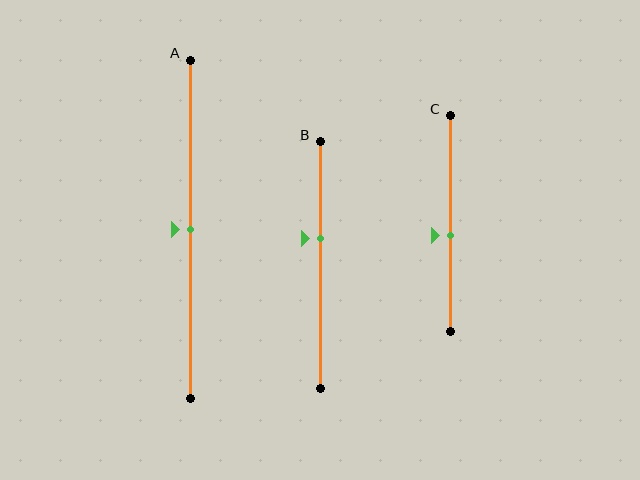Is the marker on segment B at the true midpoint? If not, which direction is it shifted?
No, the marker on segment B is shifted upward by about 11% of the segment length.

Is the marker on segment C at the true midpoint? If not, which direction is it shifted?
No, the marker on segment C is shifted downward by about 5% of the segment length.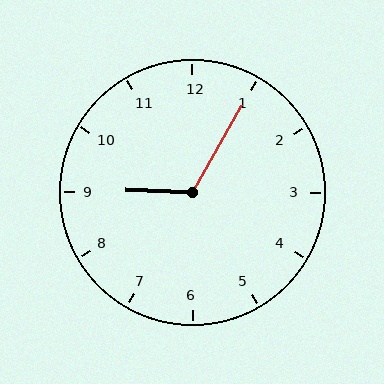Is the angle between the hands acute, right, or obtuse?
It is obtuse.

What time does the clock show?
9:05.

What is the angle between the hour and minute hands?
Approximately 118 degrees.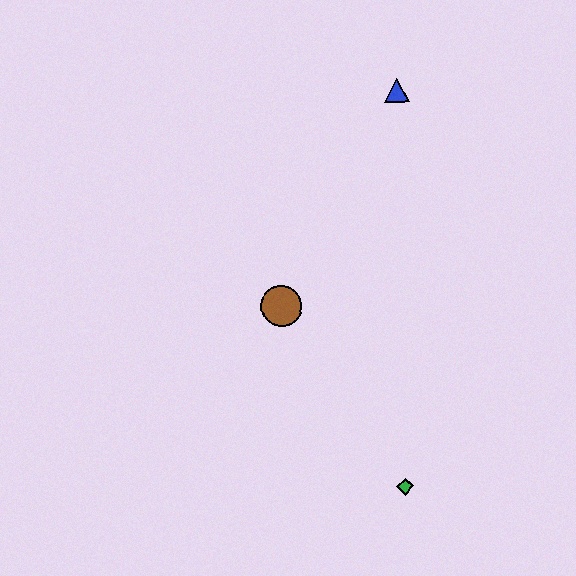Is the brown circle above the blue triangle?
No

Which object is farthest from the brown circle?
The blue triangle is farthest from the brown circle.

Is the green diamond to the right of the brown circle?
Yes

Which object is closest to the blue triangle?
The brown circle is closest to the blue triangle.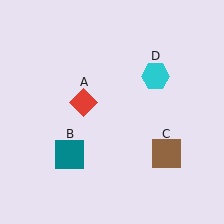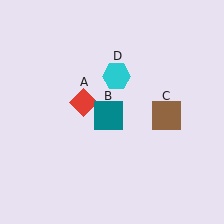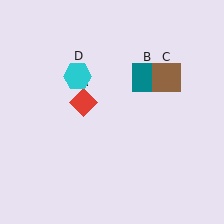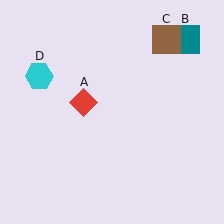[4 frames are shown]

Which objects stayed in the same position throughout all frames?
Red diamond (object A) remained stationary.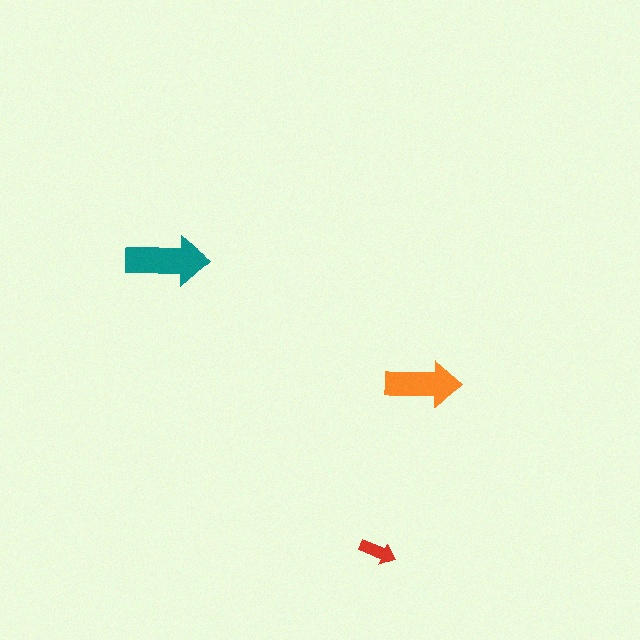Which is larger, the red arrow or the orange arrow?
The orange one.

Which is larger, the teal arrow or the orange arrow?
The teal one.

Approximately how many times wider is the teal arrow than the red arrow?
About 2.5 times wider.